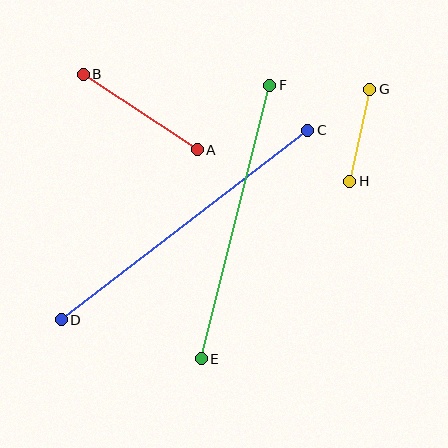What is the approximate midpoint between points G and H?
The midpoint is at approximately (360, 135) pixels.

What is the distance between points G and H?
The distance is approximately 94 pixels.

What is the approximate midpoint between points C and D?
The midpoint is at approximately (184, 225) pixels.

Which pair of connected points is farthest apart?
Points C and D are farthest apart.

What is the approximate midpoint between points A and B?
The midpoint is at approximately (140, 112) pixels.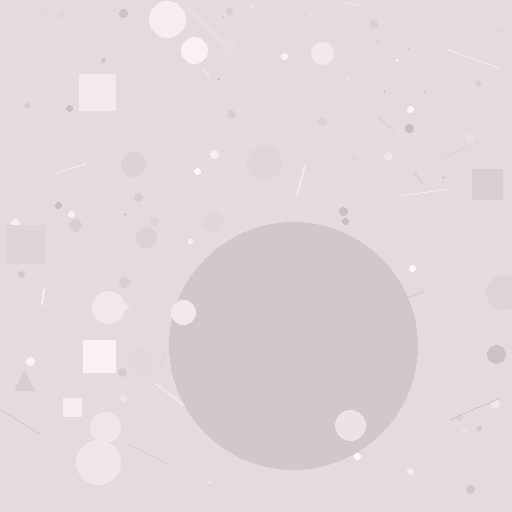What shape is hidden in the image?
A circle is hidden in the image.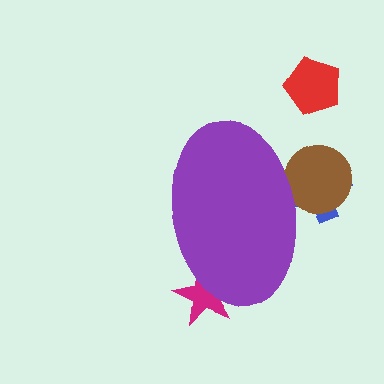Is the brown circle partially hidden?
Yes, the brown circle is partially hidden behind the purple ellipse.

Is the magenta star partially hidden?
Yes, the magenta star is partially hidden behind the purple ellipse.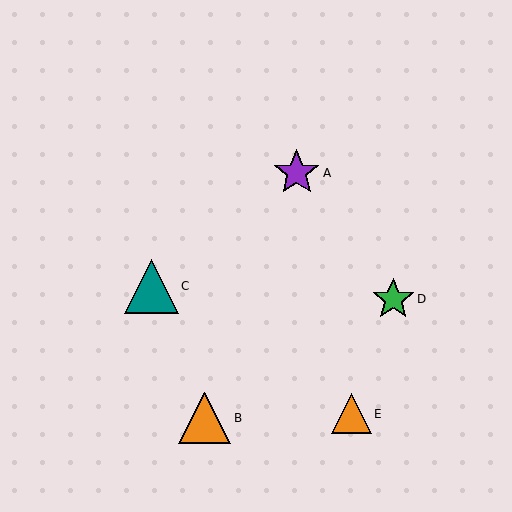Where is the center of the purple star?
The center of the purple star is at (297, 173).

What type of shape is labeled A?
Shape A is a purple star.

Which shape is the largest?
The teal triangle (labeled C) is the largest.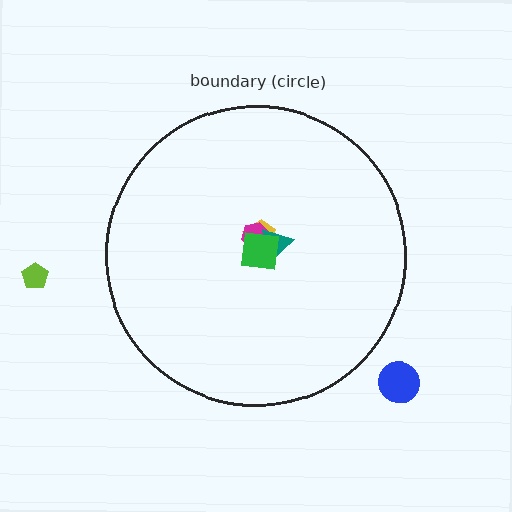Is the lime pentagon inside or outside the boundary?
Outside.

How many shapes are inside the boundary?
4 inside, 2 outside.